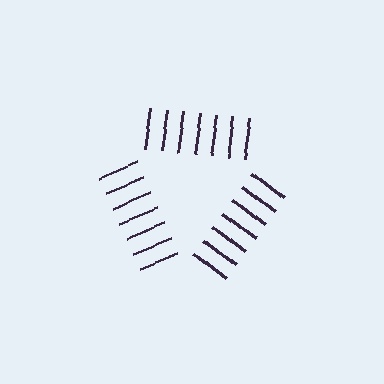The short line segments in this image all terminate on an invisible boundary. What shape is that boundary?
An illusory triangle — the line segments terminate on its edges but no continuous stroke is drawn.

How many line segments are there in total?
21 — 7 along each of the 3 edges.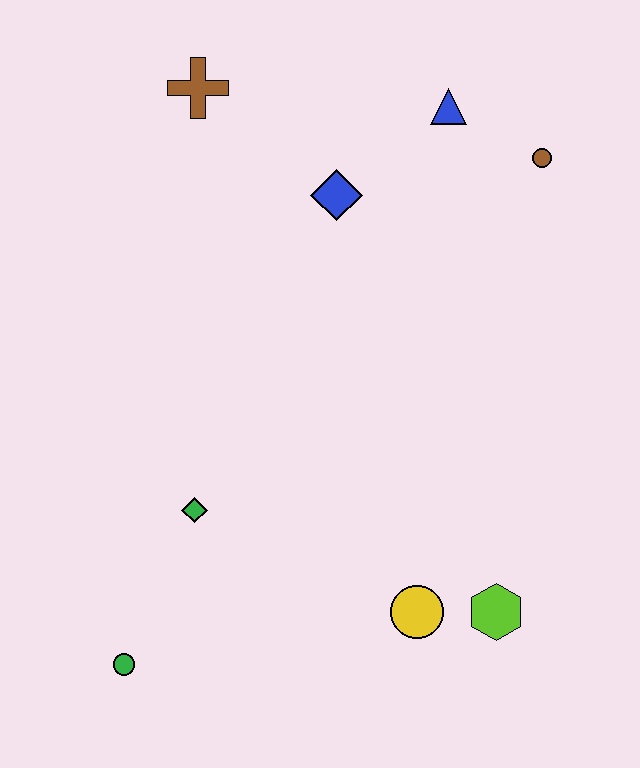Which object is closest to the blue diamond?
The blue triangle is closest to the blue diamond.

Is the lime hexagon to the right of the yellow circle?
Yes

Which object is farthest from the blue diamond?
The green circle is farthest from the blue diamond.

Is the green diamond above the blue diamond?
No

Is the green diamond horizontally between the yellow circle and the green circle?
Yes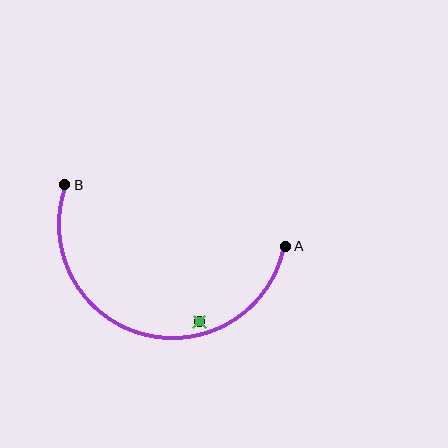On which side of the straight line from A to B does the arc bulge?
The arc bulges below the straight line connecting A and B.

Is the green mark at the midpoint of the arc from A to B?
No — the green mark does not lie on the arc at all. It sits slightly inside the curve.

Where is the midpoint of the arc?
The arc midpoint is the point on the curve farthest from the straight line joining A and B. It sits below that line.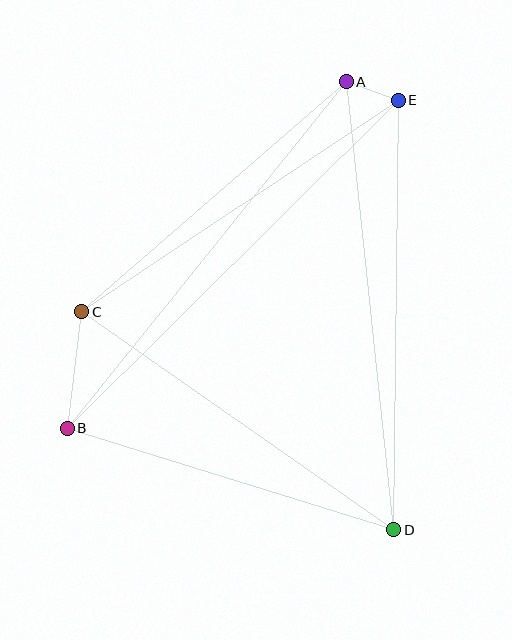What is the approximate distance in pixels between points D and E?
The distance between D and E is approximately 430 pixels.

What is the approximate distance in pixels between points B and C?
The distance between B and C is approximately 117 pixels.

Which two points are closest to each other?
Points A and E are closest to each other.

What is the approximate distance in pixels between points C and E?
The distance between C and E is approximately 381 pixels.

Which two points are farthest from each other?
Points B and E are farthest from each other.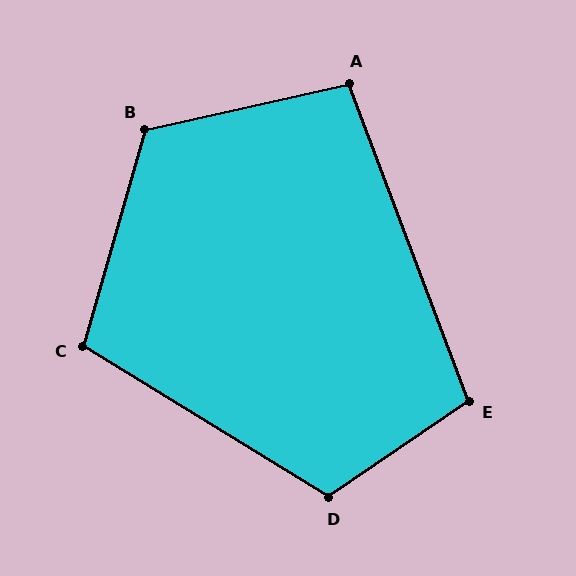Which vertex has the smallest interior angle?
A, at approximately 98 degrees.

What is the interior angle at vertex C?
Approximately 106 degrees (obtuse).